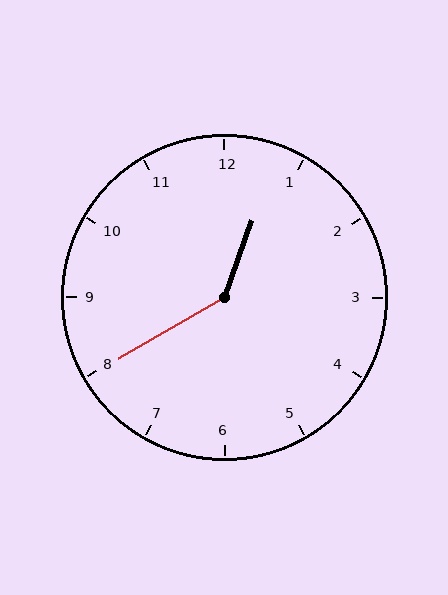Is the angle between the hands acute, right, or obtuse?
It is obtuse.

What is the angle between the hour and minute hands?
Approximately 140 degrees.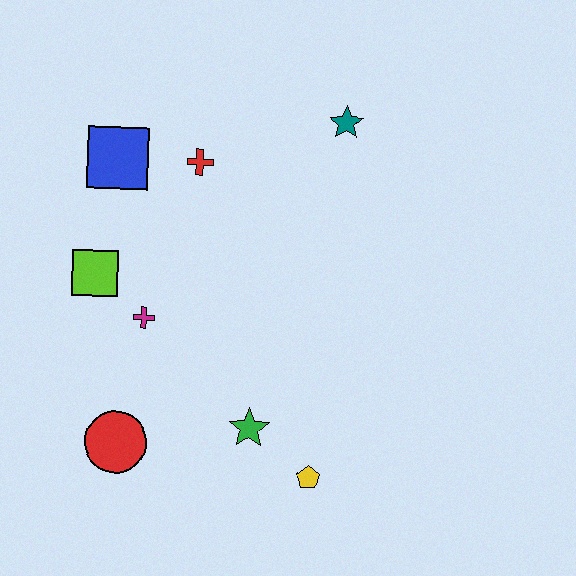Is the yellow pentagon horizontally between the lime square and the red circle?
No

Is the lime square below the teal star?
Yes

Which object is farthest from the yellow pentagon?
The blue square is farthest from the yellow pentagon.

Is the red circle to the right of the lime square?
Yes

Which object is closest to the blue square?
The red cross is closest to the blue square.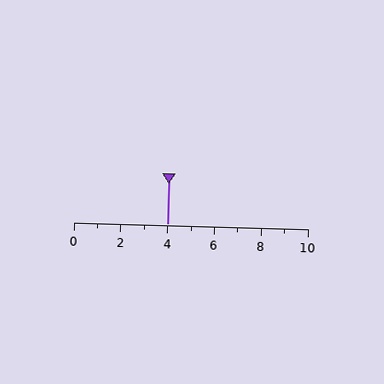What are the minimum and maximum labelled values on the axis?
The axis runs from 0 to 10.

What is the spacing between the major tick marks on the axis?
The major ticks are spaced 2 apart.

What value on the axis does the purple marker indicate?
The marker indicates approximately 4.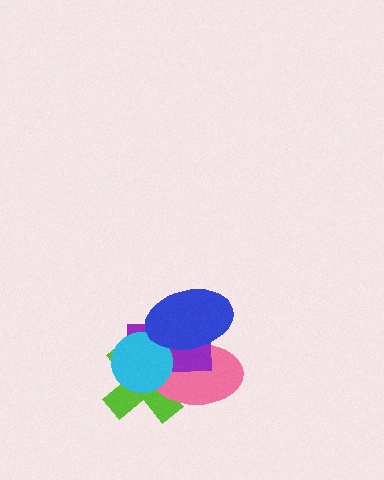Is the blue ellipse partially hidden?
No, no other shape covers it.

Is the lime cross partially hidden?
Yes, it is partially covered by another shape.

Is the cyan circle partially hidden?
Yes, it is partially covered by another shape.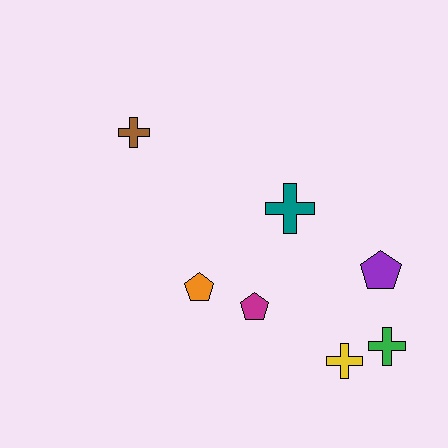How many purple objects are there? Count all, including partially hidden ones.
There is 1 purple object.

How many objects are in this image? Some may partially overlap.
There are 7 objects.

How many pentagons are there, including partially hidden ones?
There are 3 pentagons.